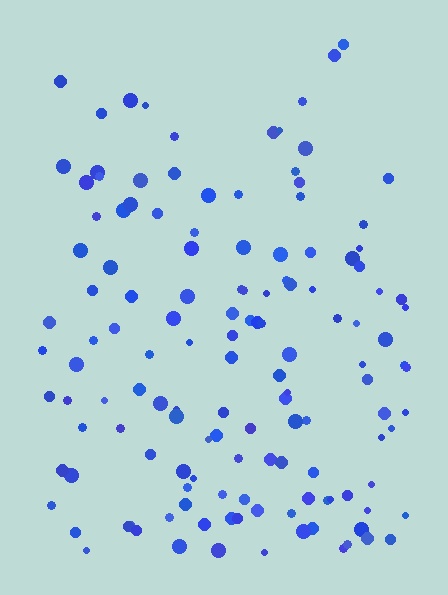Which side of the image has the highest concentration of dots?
The bottom.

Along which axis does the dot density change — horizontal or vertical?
Vertical.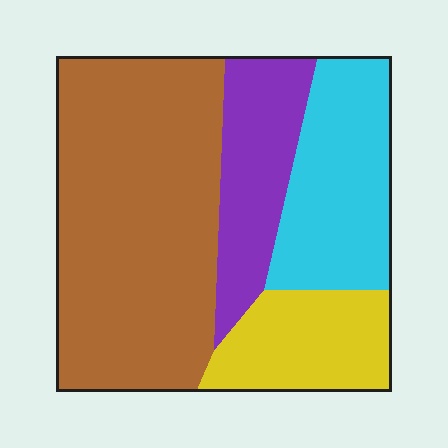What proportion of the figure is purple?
Purple covers roughly 15% of the figure.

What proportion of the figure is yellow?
Yellow covers 15% of the figure.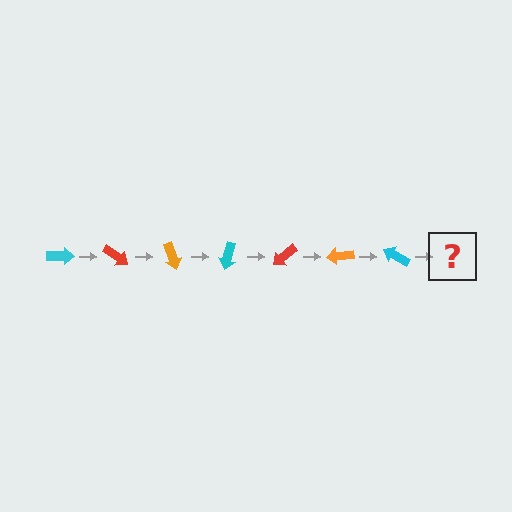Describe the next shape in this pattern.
It should be a red arrow, rotated 245 degrees from the start.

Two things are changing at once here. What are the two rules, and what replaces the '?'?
The two rules are that it rotates 35 degrees each step and the color cycles through cyan, red, and orange. The '?' should be a red arrow, rotated 245 degrees from the start.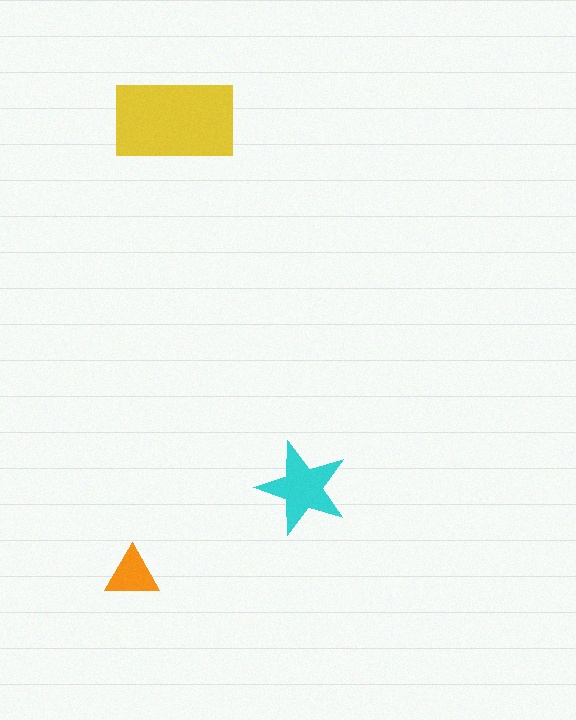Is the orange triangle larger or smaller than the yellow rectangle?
Smaller.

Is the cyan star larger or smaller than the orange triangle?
Larger.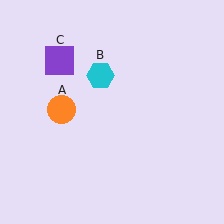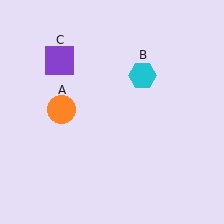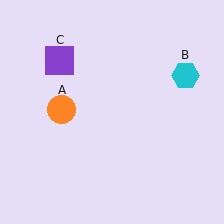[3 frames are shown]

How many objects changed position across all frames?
1 object changed position: cyan hexagon (object B).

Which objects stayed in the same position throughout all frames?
Orange circle (object A) and purple square (object C) remained stationary.